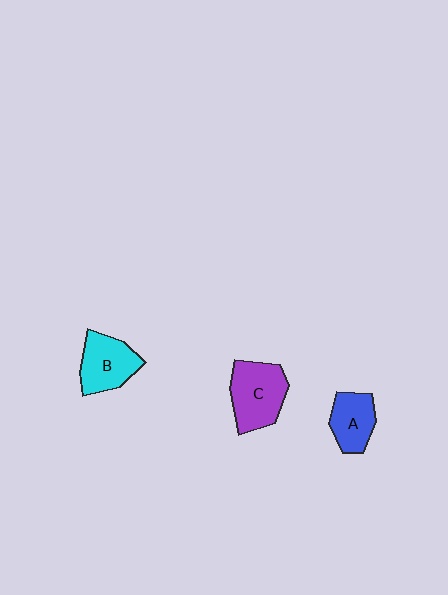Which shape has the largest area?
Shape C (purple).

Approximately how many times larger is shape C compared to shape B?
Approximately 1.2 times.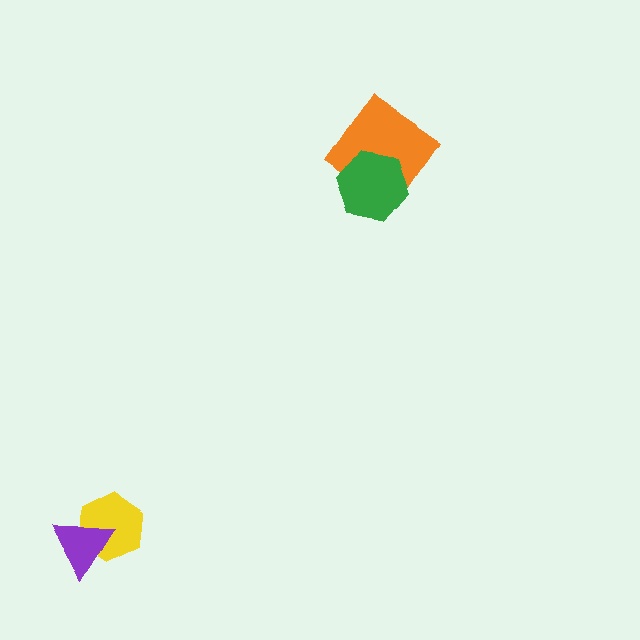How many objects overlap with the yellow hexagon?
1 object overlaps with the yellow hexagon.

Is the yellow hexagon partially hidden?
Yes, it is partially covered by another shape.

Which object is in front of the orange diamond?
The green hexagon is in front of the orange diamond.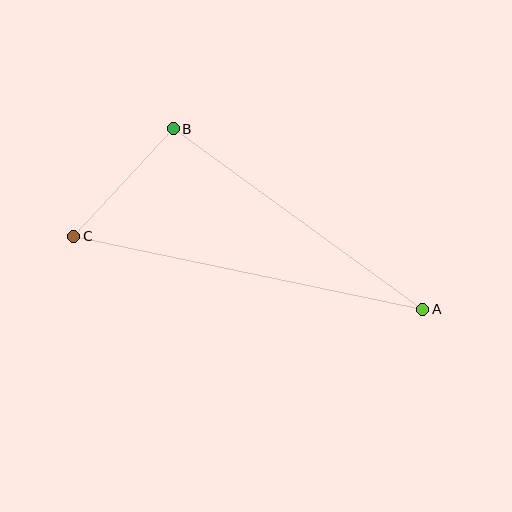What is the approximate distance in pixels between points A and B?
The distance between A and B is approximately 308 pixels.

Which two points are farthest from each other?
Points A and C are farthest from each other.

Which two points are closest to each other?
Points B and C are closest to each other.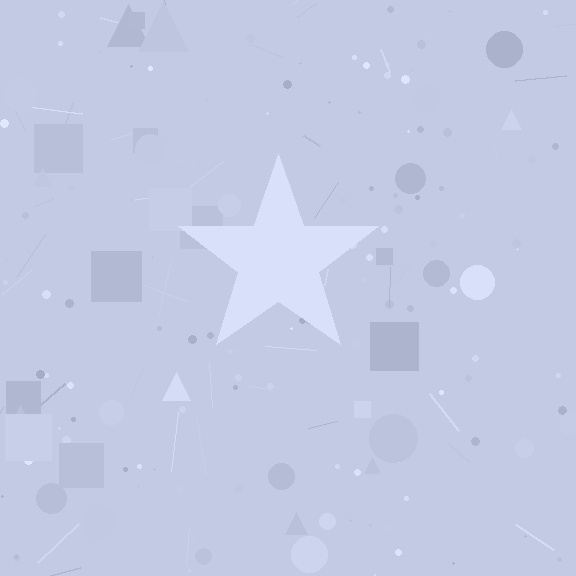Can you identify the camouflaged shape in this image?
The camouflaged shape is a star.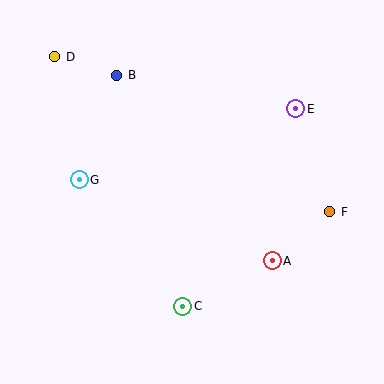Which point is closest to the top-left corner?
Point D is closest to the top-left corner.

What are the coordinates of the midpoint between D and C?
The midpoint between D and C is at (119, 182).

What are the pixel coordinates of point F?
Point F is at (330, 212).